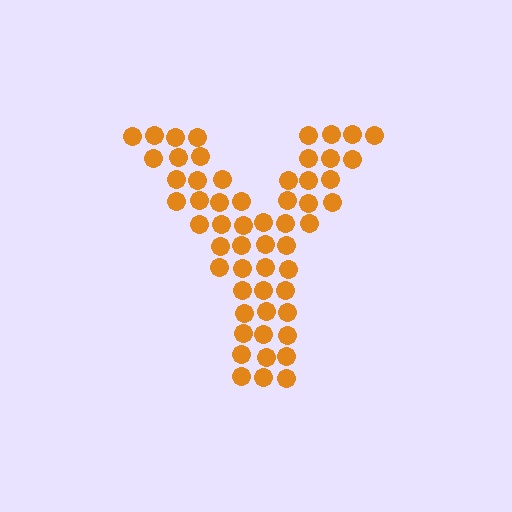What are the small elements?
The small elements are circles.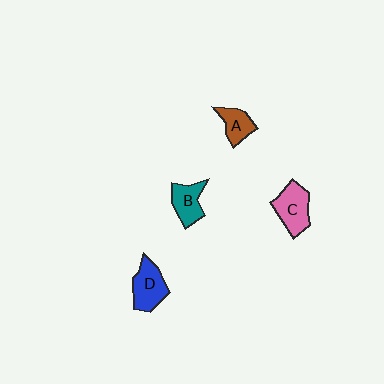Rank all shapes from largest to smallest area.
From largest to smallest: C (pink), D (blue), B (teal), A (brown).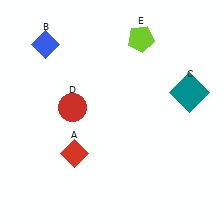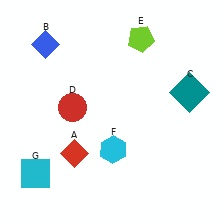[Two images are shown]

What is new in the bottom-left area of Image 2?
A cyan square (G) was added in the bottom-left area of Image 2.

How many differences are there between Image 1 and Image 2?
There are 2 differences between the two images.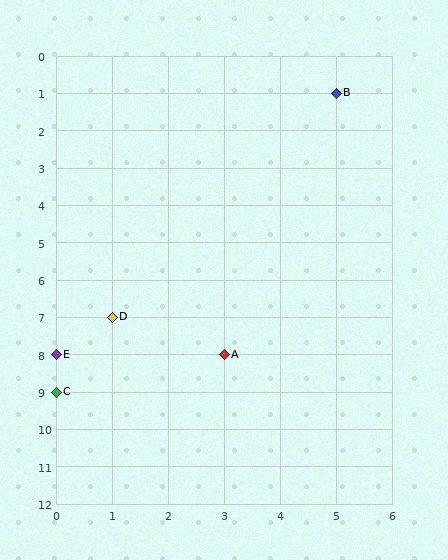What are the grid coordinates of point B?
Point B is at grid coordinates (5, 1).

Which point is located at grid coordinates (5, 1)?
Point B is at (5, 1).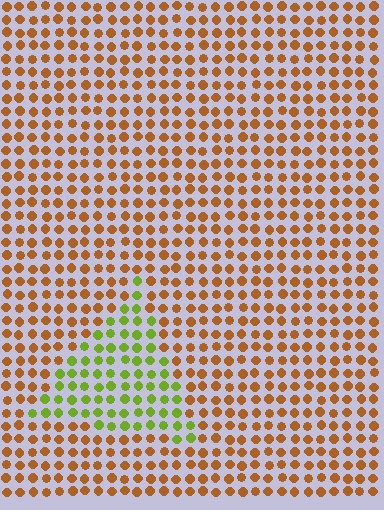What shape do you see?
I see a triangle.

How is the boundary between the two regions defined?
The boundary is defined purely by a slight shift in hue (about 60 degrees). Spacing, size, and orientation are identical on both sides.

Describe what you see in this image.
The image is filled with small brown elements in a uniform arrangement. A triangle-shaped region is visible where the elements are tinted to a slightly different hue, forming a subtle color boundary.